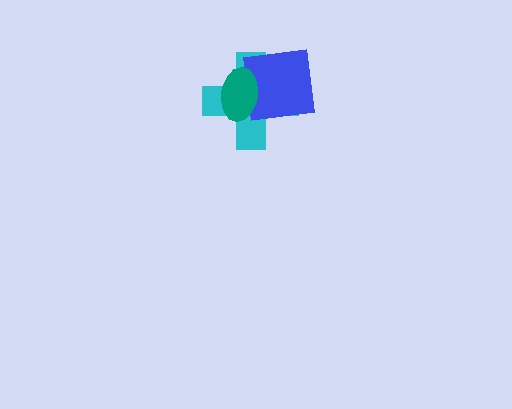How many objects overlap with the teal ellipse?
2 objects overlap with the teal ellipse.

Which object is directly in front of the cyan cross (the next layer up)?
The blue square is directly in front of the cyan cross.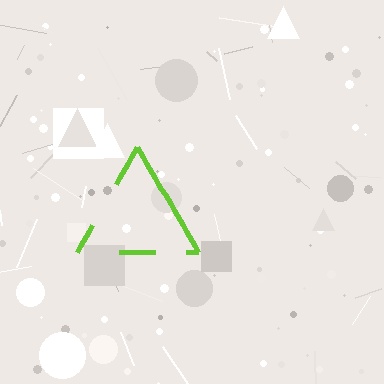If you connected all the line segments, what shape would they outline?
They would outline a triangle.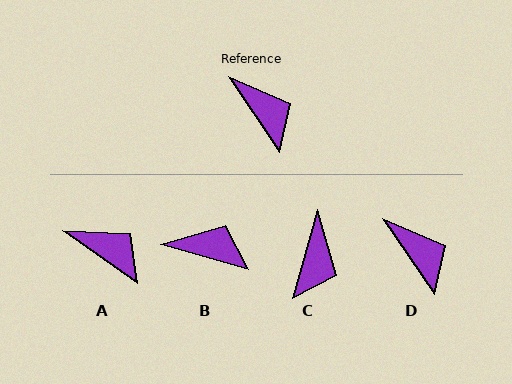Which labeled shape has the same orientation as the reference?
D.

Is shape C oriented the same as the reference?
No, it is off by about 50 degrees.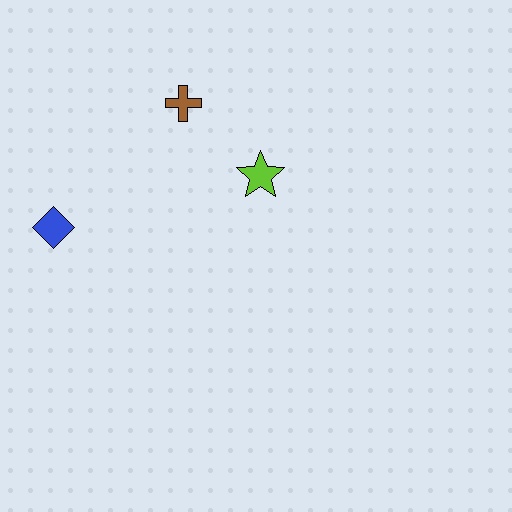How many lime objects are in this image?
There is 1 lime object.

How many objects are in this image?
There are 3 objects.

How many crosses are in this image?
There is 1 cross.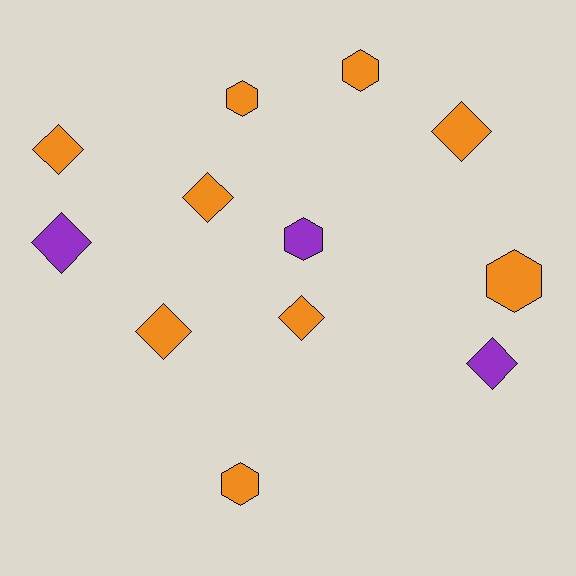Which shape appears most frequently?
Diamond, with 7 objects.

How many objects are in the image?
There are 12 objects.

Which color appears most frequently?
Orange, with 9 objects.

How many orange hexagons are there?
There are 4 orange hexagons.